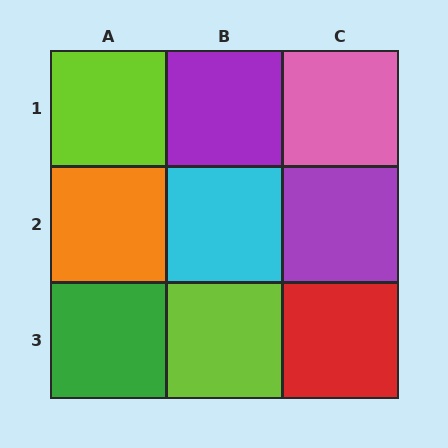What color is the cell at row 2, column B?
Cyan.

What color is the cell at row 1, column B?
Purple.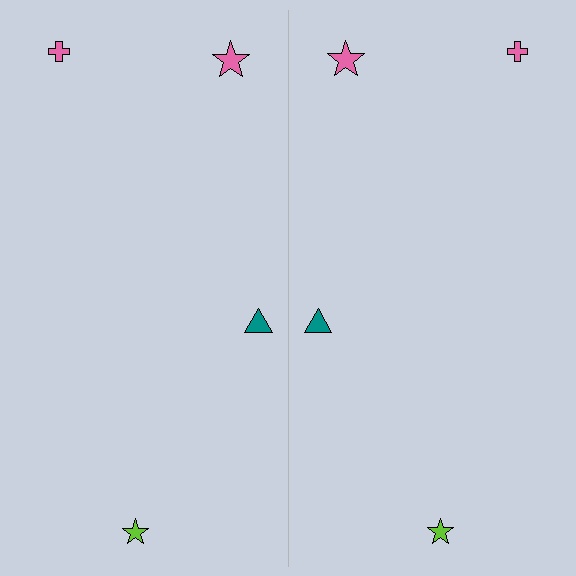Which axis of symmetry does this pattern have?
The pattern has a vertical axis of symmetry running through the center of the image.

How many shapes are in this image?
There are 8 shapes in this image.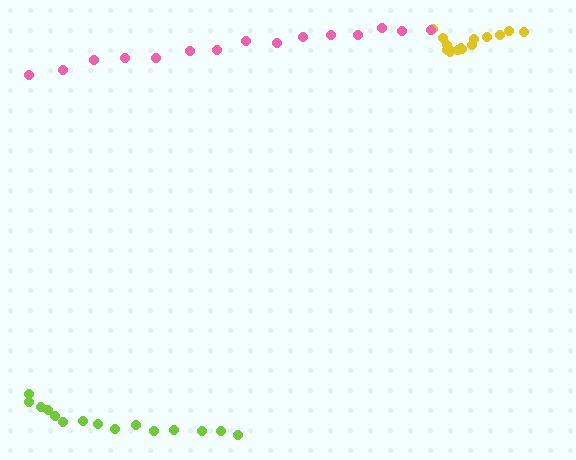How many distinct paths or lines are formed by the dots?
There are 3 distinct paths.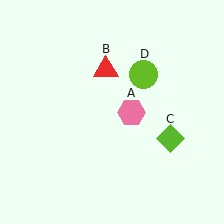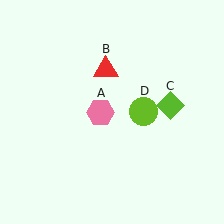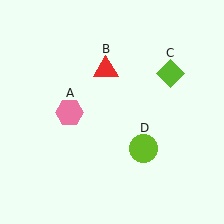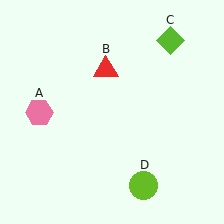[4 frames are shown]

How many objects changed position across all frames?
3 objects changed position: pink hexagon (object A), lime diamond (object C), lime circle (object D).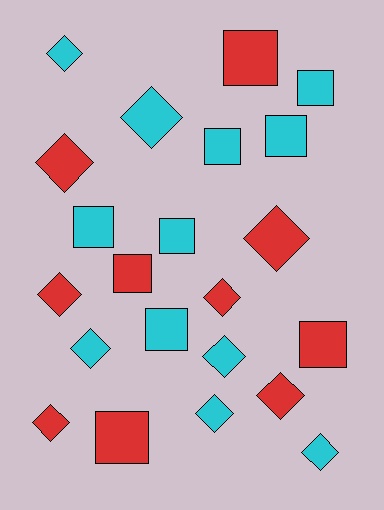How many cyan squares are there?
There are 6 cyan squares.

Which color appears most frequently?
Cyan, with 12 objects.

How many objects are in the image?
There are 22 objects.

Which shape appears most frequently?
Diamond, with 12 objects.